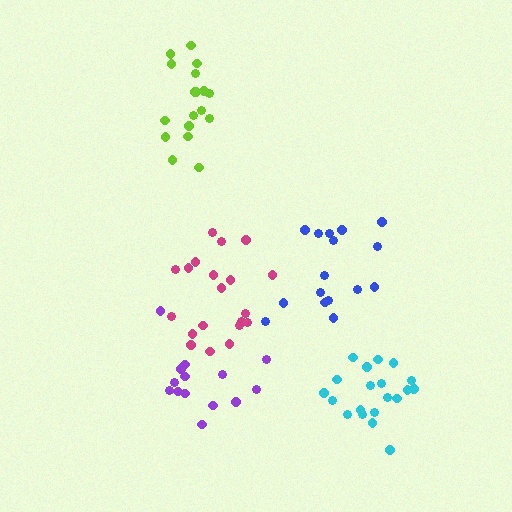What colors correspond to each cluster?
The clusters are colored: cyan, purple, lime, blue, magenta.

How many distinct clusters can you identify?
There are 5 distinct clusters.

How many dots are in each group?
Group 1: 20 dots, Group 2: 14 dots, Group 3: 18 dots, Group 4: 16 dots, Group 5: 20 dots (88 total).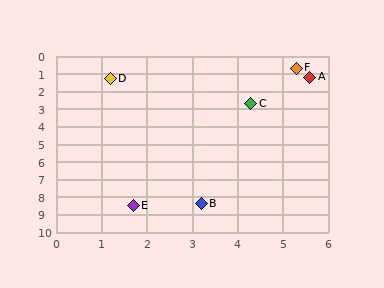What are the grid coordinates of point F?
Point F is at approximately (5.3, 0.7).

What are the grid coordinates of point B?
Point B is at approximately (3.2, 8.4).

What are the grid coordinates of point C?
Point C is at approximately (4.3, 2.7).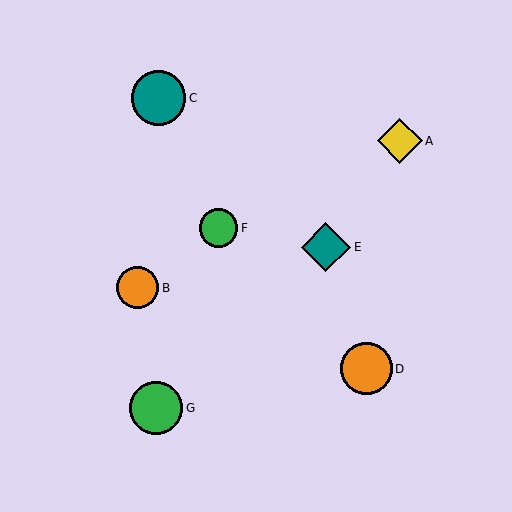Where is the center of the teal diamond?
The center of the teal diamond is at (326, 247).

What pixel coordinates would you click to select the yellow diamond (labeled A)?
Click at (400, 141) to select the yellow diamond A.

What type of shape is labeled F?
Shape F is a green circle.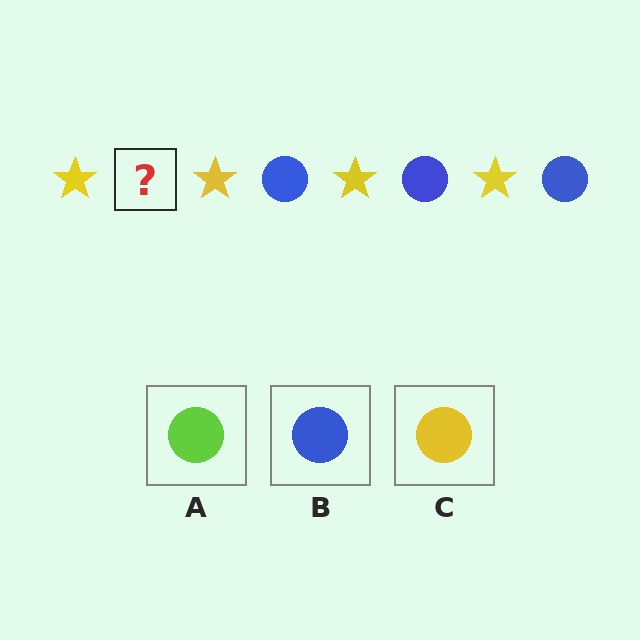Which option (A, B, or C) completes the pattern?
B.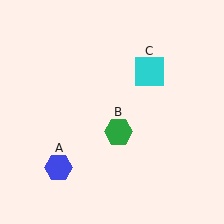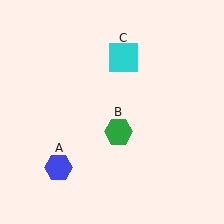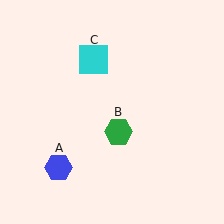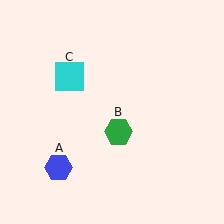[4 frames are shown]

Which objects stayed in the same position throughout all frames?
Blue hexagon (object A) and green hexagon (object B) remained stationary.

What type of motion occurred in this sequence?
The cyan square (object C) rotated counterclockwise around the center of the scene.